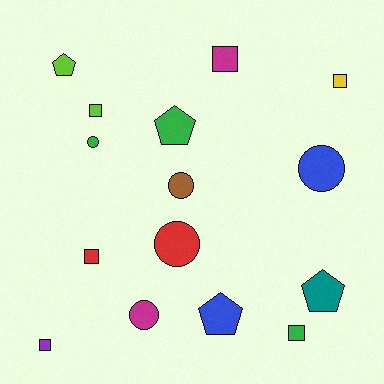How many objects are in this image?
There are 15 objects.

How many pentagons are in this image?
There are 4 pentagons.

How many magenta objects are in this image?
There are 2 magenta objects.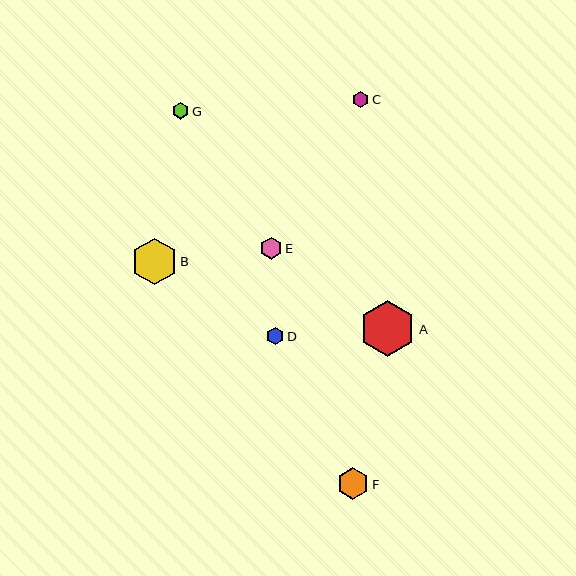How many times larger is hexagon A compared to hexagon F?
Hexagon A is approximately 1.7 times the size of hexagon F.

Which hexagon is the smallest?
Hexagon C is the smallest with a size of approximately 17 pixels.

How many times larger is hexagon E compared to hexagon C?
Hexagon E is approximately 1.3 times the size of hexagon C.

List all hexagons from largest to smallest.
From largest to smallest: A, B, F, E, D, G, C.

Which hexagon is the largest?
Hexagon A is the largest with a size of approximately 56 pixels.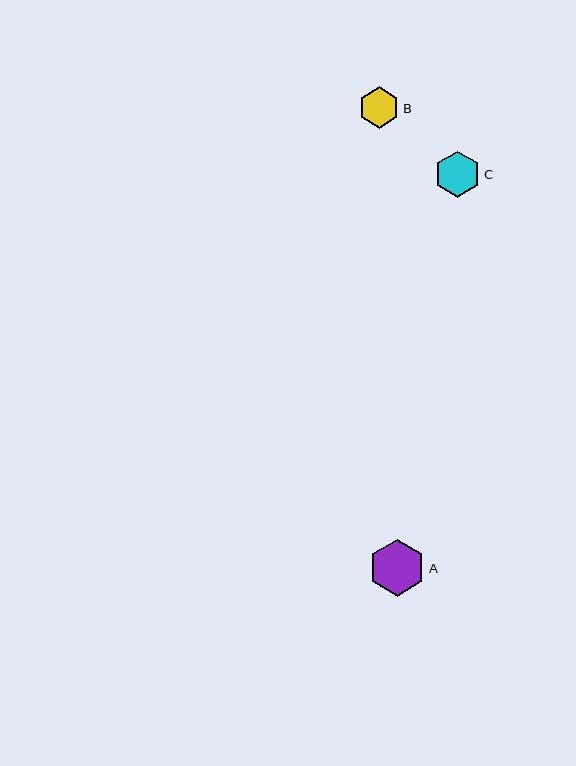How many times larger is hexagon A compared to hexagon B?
Hexagon A is approximately 1.4 times the size of hexagon B.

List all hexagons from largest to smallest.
From largest to smallest: A, C, B.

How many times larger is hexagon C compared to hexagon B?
Hexagon C is approximately 1.1 times the size of hexagon B.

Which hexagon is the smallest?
Hexagon B is the smallest with a size of approximately 41 pixels.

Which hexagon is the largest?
Hexagon A is the largest with a size of approximately 57 pixels.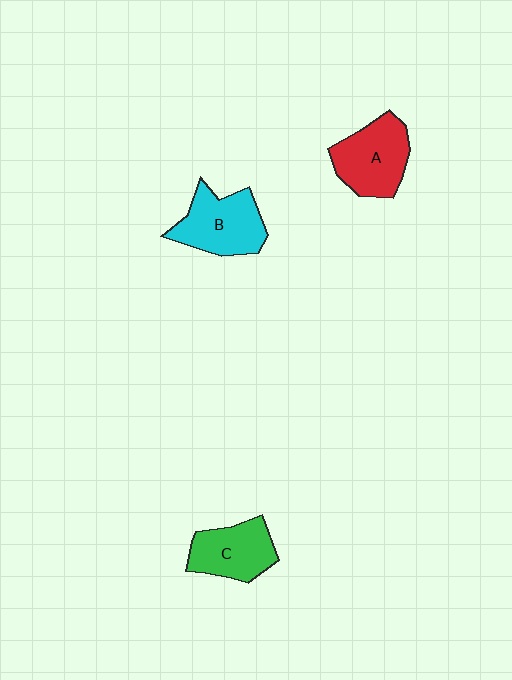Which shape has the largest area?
Shape B (cyan).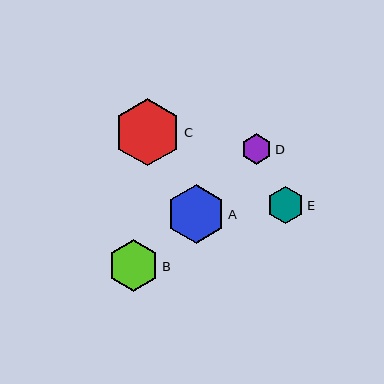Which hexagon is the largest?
Hexagon C is the largest with a size of approximately 67 pixels.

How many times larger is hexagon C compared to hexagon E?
Hexagon C is approximately 1.8 times the size of hexagon E.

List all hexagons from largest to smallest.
From largest to smallest: C, A, B, E, D.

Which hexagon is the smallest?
Hexagon D is the smallest with a size of approximately 31 pixels.